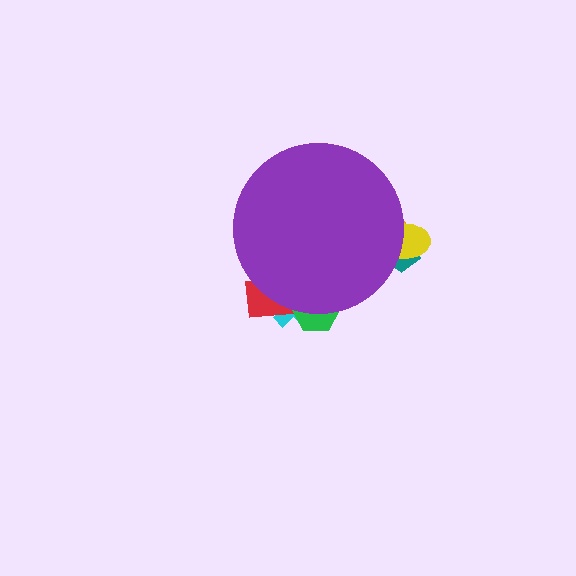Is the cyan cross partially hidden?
Yes, the cyan cross is partially hidden behind the purple circle.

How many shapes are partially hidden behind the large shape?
6 shapes are partially hidden.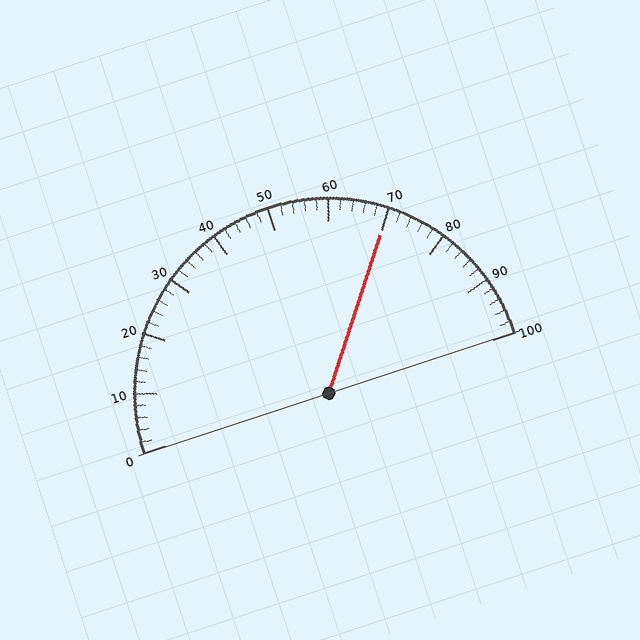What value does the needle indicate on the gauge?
The needle indicates approximately 70.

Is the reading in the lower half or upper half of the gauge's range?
The reading is in the upper half of the range (0 to 100).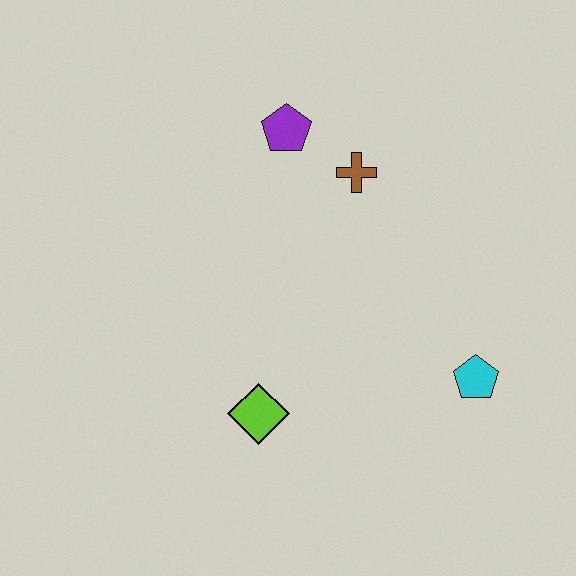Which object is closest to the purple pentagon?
The brown cross is closest to the purple pentagon.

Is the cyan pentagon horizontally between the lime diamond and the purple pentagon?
No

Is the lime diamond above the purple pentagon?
No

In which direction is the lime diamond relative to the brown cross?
The lime diamond is below the brown cross.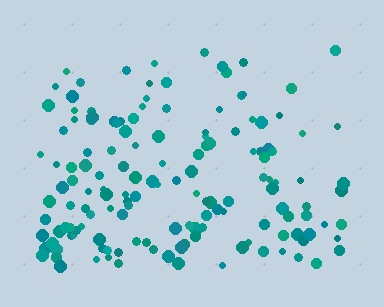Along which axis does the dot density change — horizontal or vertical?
Vertical.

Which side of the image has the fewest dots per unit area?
The top.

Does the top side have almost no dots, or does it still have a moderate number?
Still a moderate number, just noticeably fewer than the bottom.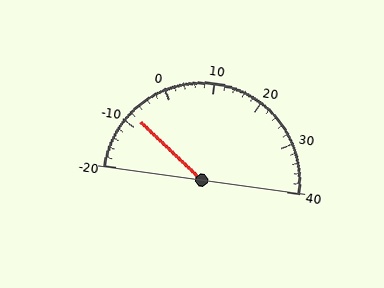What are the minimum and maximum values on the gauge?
The gauge ranges from -20 to 40.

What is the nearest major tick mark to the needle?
The nearest major tick mark is -10.